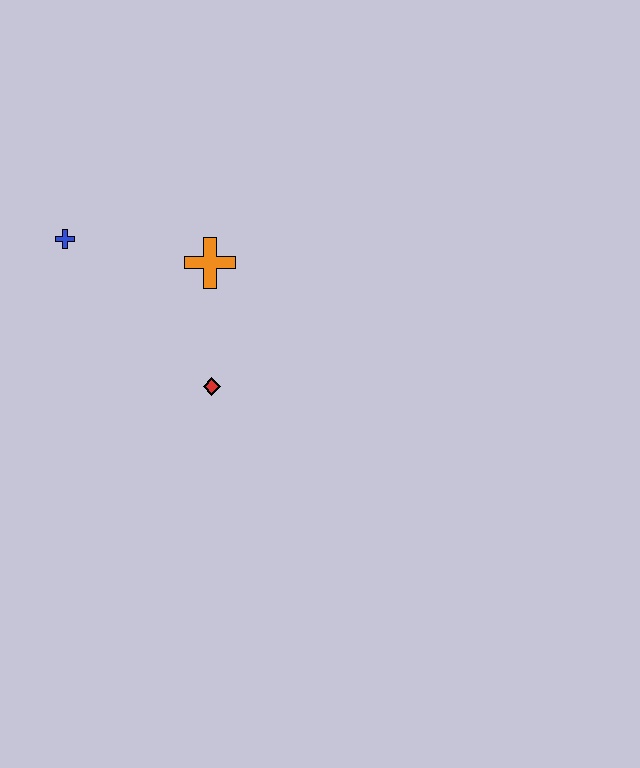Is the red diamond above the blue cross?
No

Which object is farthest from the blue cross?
The red diamond is farthest from the blue cross.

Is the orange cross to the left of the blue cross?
No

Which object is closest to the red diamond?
The orange cross is closest to the red diamond.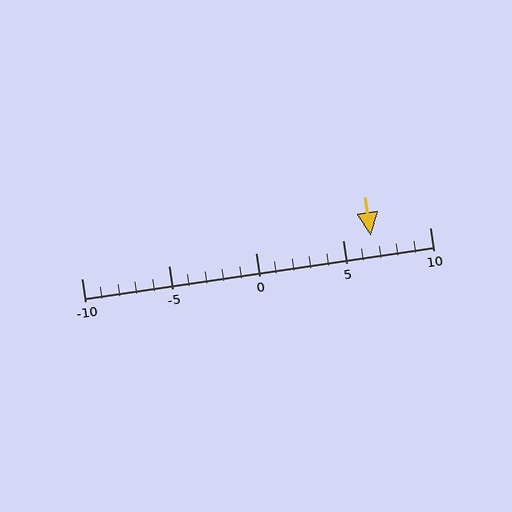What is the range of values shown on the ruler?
The ruler shows values from -10 to 10.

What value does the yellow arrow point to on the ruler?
The yellow arrow points to approximately 7.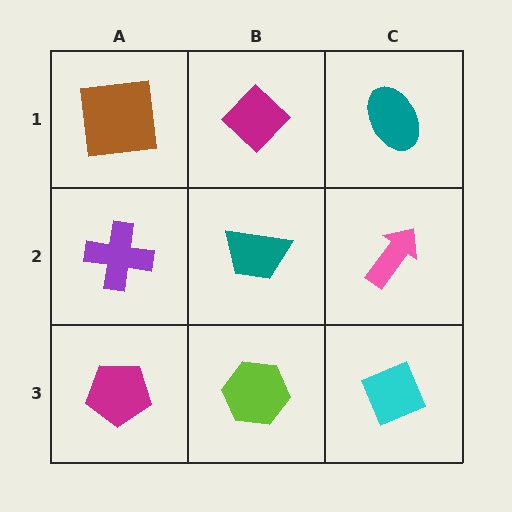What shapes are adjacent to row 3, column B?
A teal trapezoid (row 2, column B), a magenta pentagon (row 3, column A), a cyan diamond (row 3, column C).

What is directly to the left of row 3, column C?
A lime hexagon.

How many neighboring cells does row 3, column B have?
3.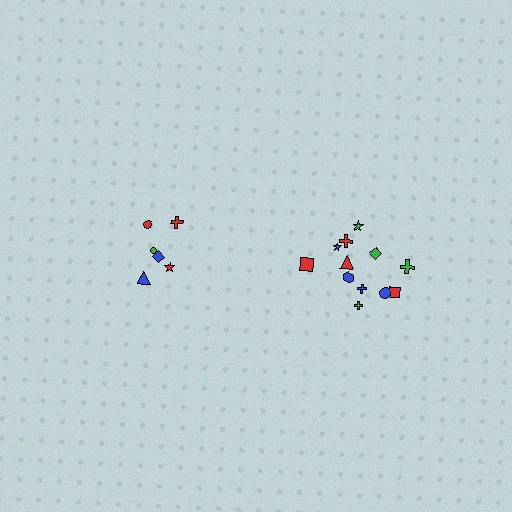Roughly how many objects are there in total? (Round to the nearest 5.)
Roughly 20 objects in total.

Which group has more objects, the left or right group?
The right group.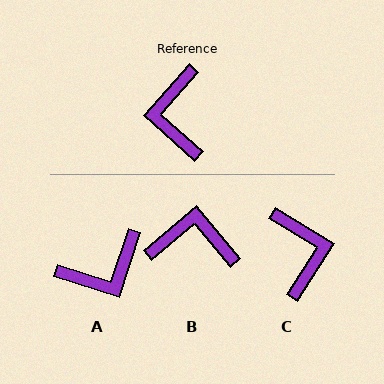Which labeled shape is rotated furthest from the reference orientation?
C, about 170 degrees away.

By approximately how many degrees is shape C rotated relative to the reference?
Approximately 170 degrees clockwise.